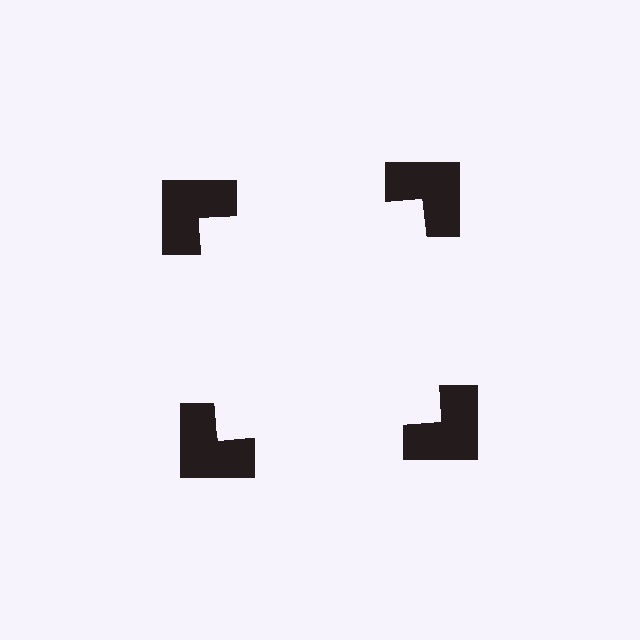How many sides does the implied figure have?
4 sides.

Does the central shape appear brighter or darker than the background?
It typically appears slightly brighter than the background, even though no actual brightness change is drawn.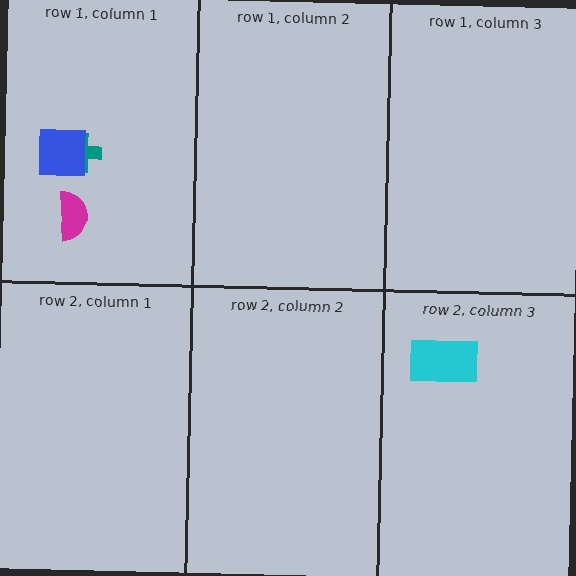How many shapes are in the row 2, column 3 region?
1.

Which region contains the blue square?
The row 1, column 1 region.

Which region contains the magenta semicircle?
The row 1, column 1 region.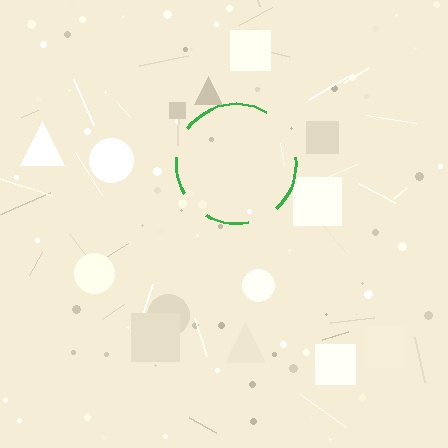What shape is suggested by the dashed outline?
The dashed outline suggests a circle.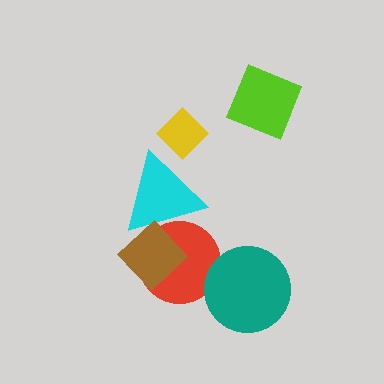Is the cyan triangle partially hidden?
Yes, it is partially covered by another shape.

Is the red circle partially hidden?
Yes, it is partially covered by another shape.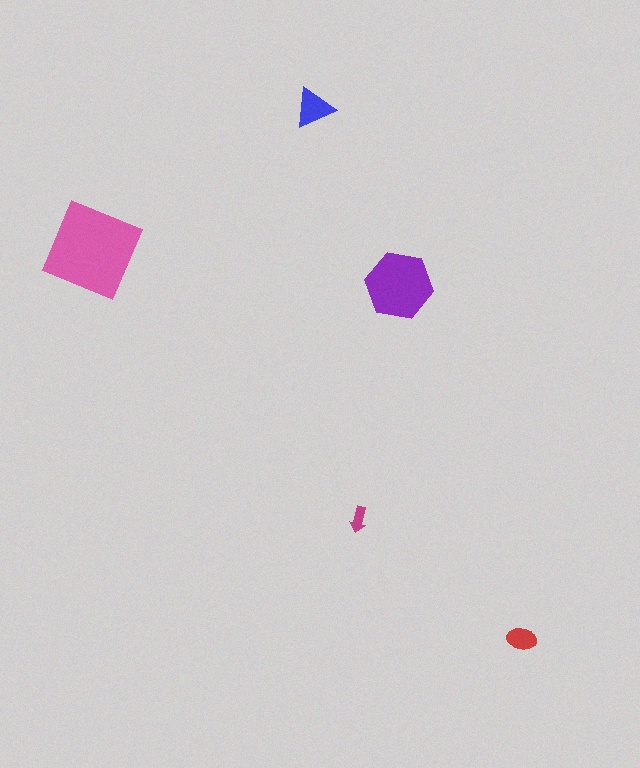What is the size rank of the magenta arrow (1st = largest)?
5th.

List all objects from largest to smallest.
The pink diamond, the purple hexagon, the blue triangle, the red ellipse, the magenta arrow.